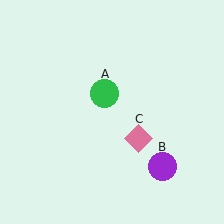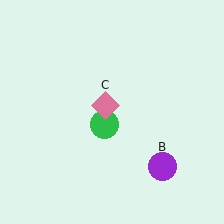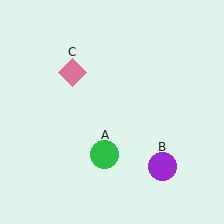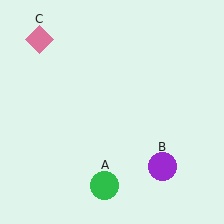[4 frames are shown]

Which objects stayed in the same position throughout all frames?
Purple circle (object B) remained stationary.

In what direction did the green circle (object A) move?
The green circle (object A) moved down.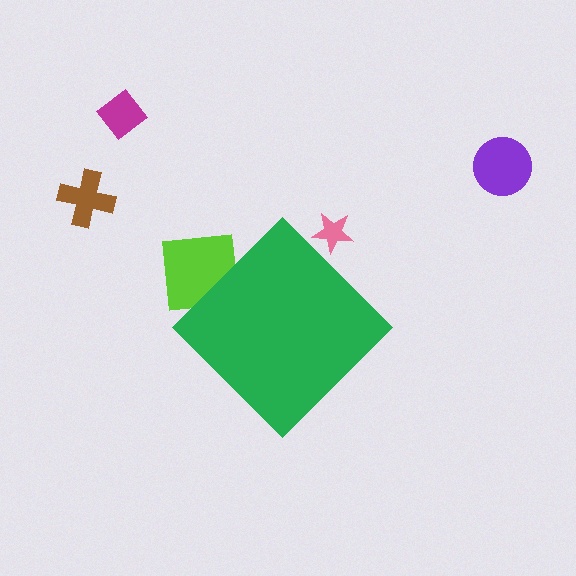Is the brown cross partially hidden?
No, the brown cross is fully visible.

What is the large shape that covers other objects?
A green diamond.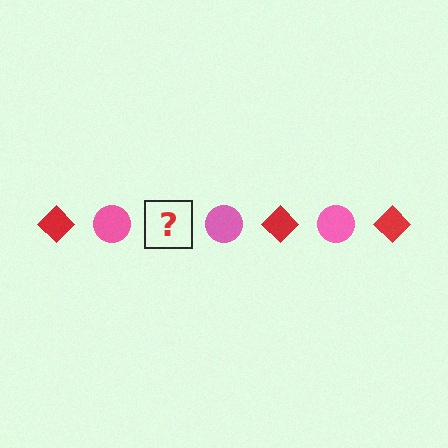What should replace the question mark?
The question mark should be replaced with a red diamond.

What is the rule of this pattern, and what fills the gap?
The rule is that the pattern alternates between red diamond and pink circle. The gap should be filled with a red diamond.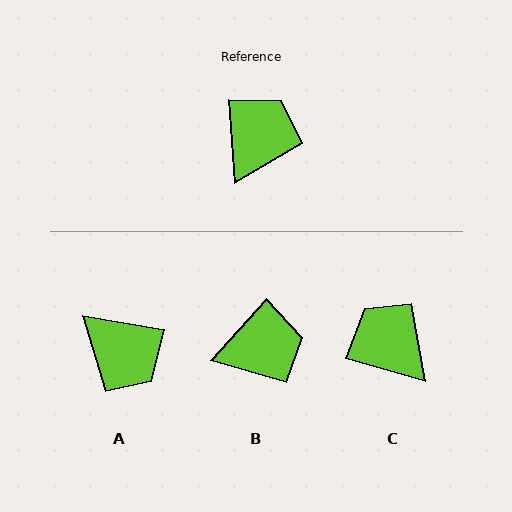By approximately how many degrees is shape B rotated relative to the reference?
Approximately 46 degrees clockwise.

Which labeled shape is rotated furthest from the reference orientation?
A, about 104 degrees away.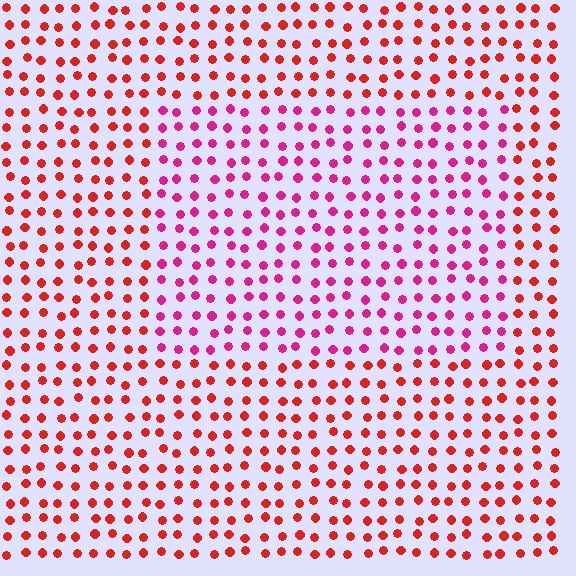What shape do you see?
I see a rectangle.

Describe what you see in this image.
The image is filled with small red elements in a uniform arrangement. A rectangle-shaped region is visible where the elements are tinted to a slightly different hue, forming a subtle color boundary.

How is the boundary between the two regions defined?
The boundary is defined purely by a slight shift in hue (about 37 degrees). Spacing, size, and orientation are identical on both sides.